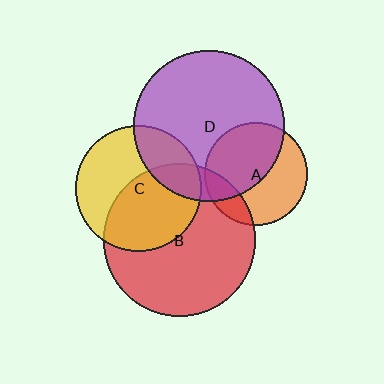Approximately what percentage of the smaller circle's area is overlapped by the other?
Approximately 15%.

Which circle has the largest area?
Circle B (red).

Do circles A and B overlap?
Yes.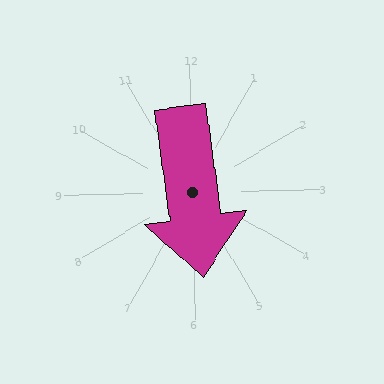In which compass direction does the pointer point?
South.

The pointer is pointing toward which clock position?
Roughly 6 o'clock.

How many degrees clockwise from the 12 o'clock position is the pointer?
Approximately 173 degrees.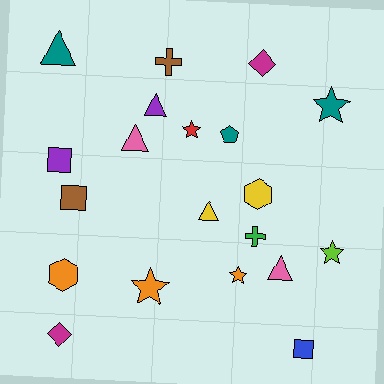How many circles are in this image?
There are no circles.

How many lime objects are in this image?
There is 1 lime object.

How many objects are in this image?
There are 20 objects.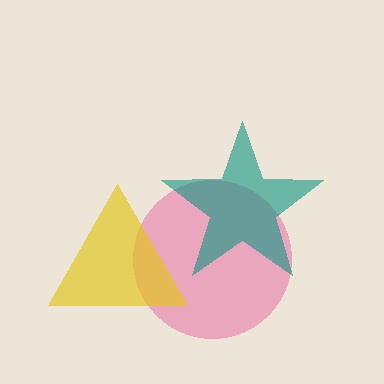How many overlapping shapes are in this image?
There are 3 overlapping shapes in the image.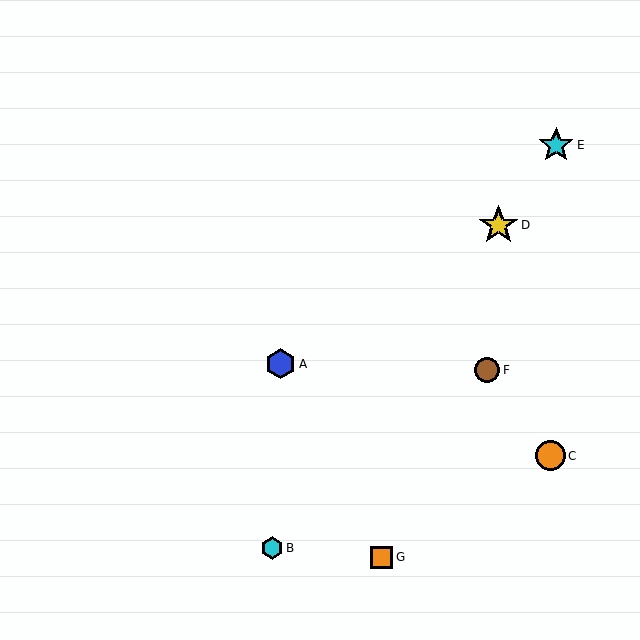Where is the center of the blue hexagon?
The center of the blue hexagon is at (281, 364).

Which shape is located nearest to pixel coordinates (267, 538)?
The cyan hexagon (labeled B) at (272, 548) is nearest to that location.